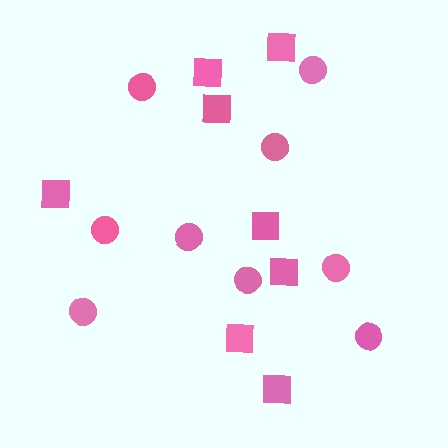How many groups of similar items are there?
There are 2 groups: one group of circles (9) and one group of squares (8).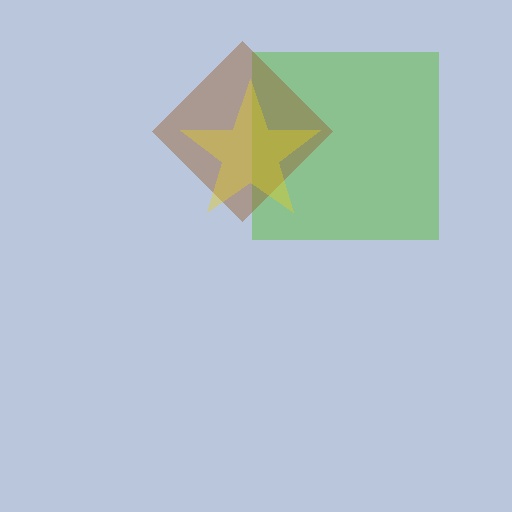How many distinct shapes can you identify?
There are 3 distinct shapes: a lime square, a brown diamond, a yellow star.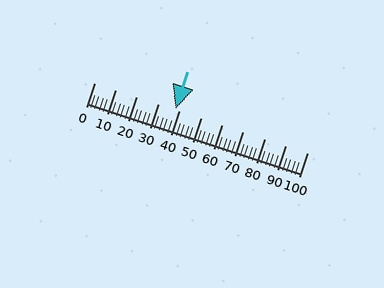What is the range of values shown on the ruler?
The ruler shows values from 0 to 100.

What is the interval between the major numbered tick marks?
The major tick marks are spaced 10 units apart.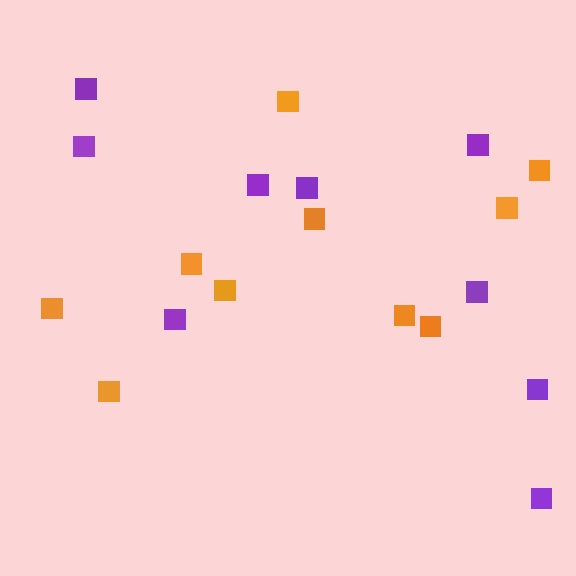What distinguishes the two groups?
There are 2 groups: one group of purple squares (9) and one group of orange squares (10).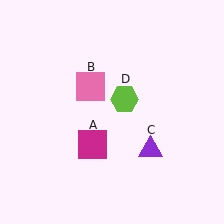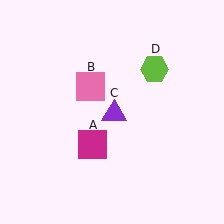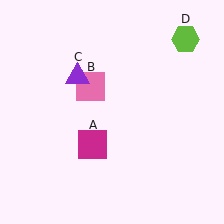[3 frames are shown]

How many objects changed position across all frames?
2 objects changed position: purple triangle (object C), lime hexagon (object D).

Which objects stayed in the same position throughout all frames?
Magenta square (object A) and pink square (object B) remained stationary.